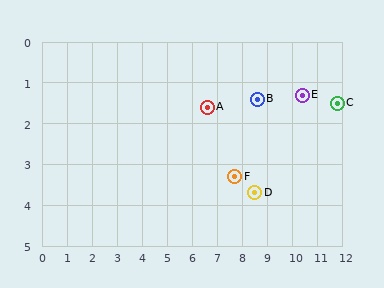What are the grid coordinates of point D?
Point D is at approximately (8.5, 3.7).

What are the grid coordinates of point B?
Point B is at approximately (8.6, 1.4).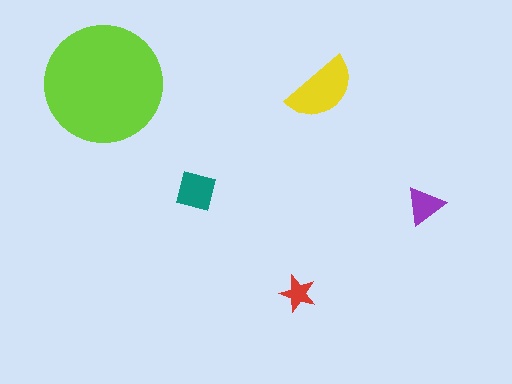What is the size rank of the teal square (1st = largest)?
3rd.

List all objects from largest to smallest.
The lime circle, the yellow semicircle, the teal square, the purple triangle, the red star.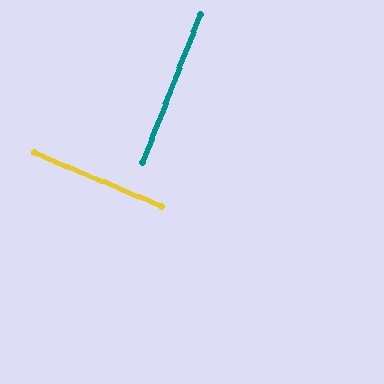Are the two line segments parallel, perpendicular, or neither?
Perpendicular — they meet at approximately 89°.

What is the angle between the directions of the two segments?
Approximately 89 degrees.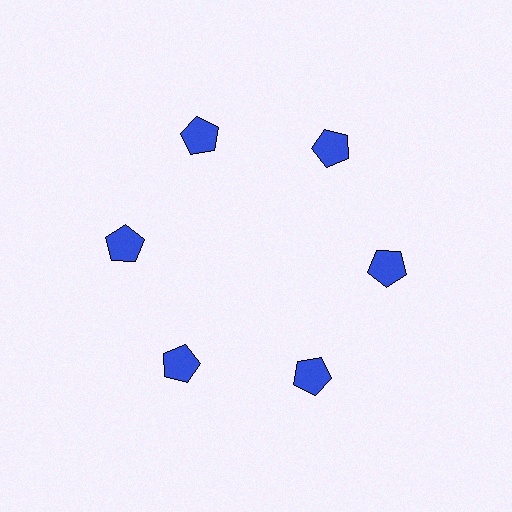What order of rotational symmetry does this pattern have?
This pattern has 6-fold rotational symmetry.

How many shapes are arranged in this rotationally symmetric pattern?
There are 6 shapes, arranged in 6 groups of 1.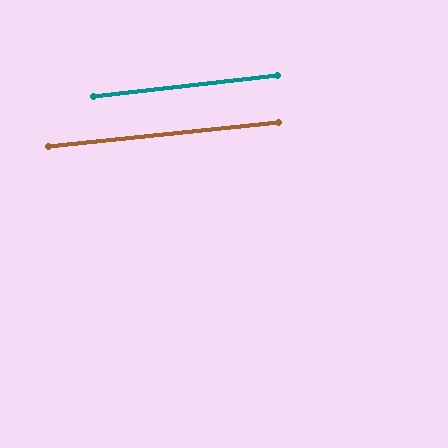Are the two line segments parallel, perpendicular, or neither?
Parallel — their directions differ by only 0.6°.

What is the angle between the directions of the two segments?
Approximately 1 degree.